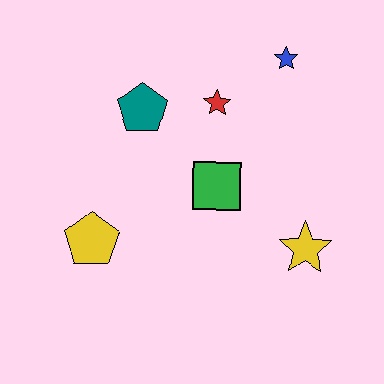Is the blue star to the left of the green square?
No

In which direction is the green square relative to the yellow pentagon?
The green square is to the right of the yellow pentagon.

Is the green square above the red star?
No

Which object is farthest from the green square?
The blue star is farthest from the green square.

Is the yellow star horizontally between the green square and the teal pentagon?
No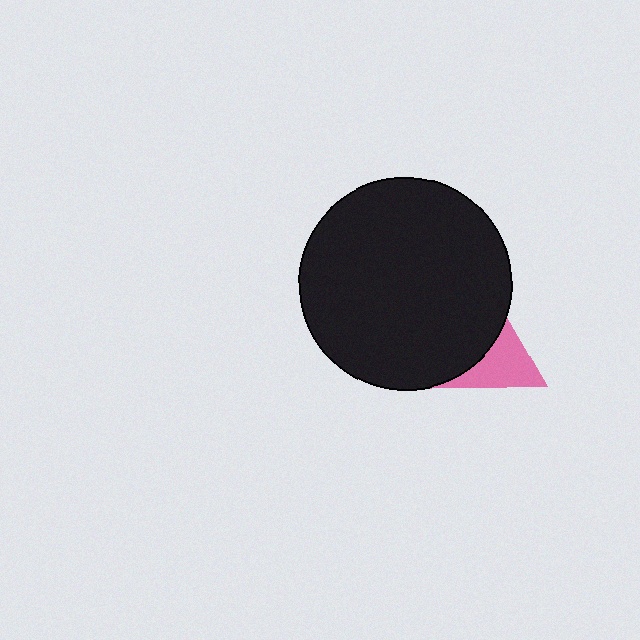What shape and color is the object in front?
The object in front is a black circle.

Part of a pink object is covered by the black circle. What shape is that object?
It is a triangle.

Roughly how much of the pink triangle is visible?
About half of it is visible (roughly 51%).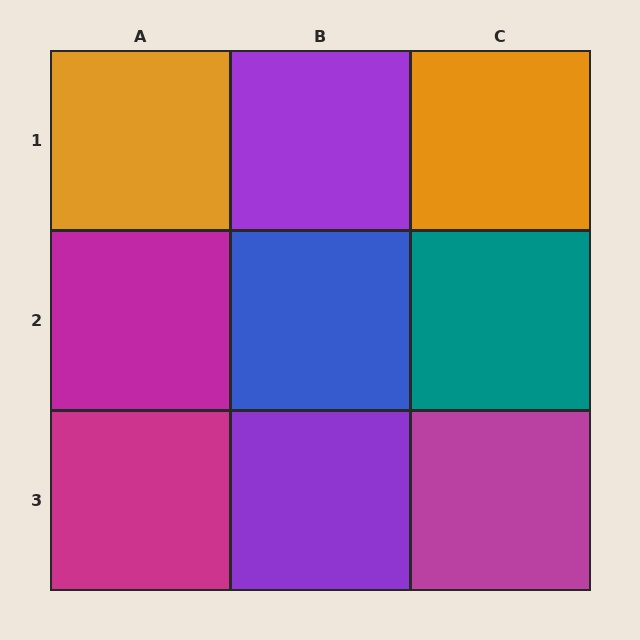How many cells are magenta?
3 cells are magenta.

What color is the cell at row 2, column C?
Teal.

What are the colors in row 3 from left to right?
Magenta, purple, magenta.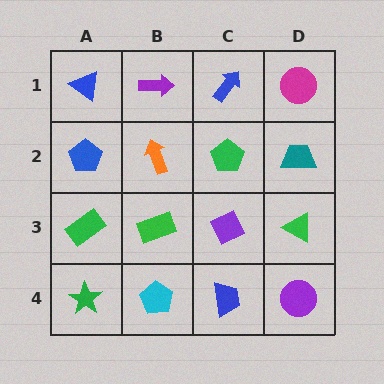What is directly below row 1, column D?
A teal trapezoid.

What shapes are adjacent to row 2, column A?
A blue triangle (row 1, column A), a green rectangle (row 3, column A), an orange arrow (row 2, column B).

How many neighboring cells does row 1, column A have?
2.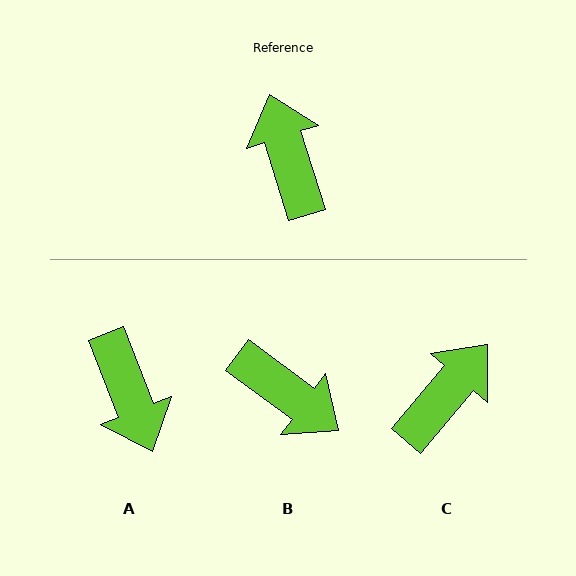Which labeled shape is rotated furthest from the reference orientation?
A, about 176 degrees away.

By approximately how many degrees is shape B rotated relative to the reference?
Approximately 144 degrees clockwise.